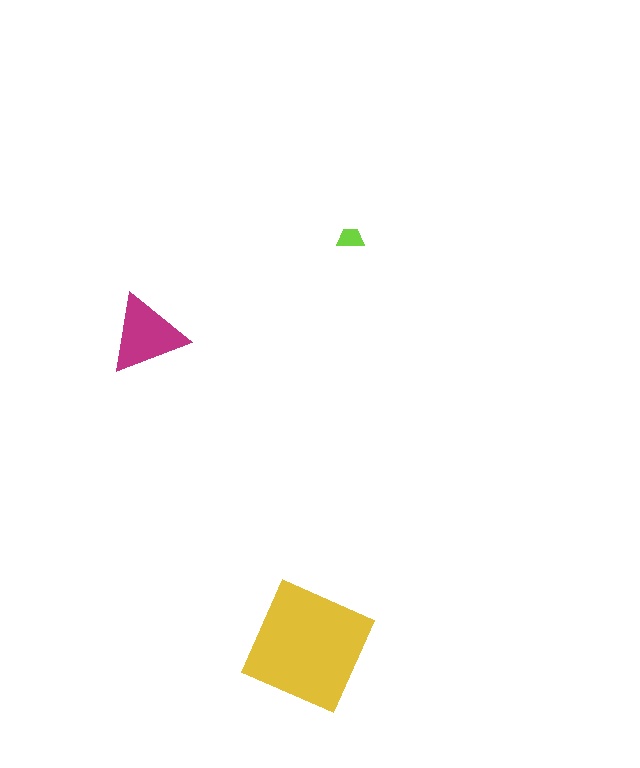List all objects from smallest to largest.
The lime trapezoid, the magenta triangle, the yellow square.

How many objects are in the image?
There are 3 objects in the image.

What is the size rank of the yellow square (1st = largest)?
1st.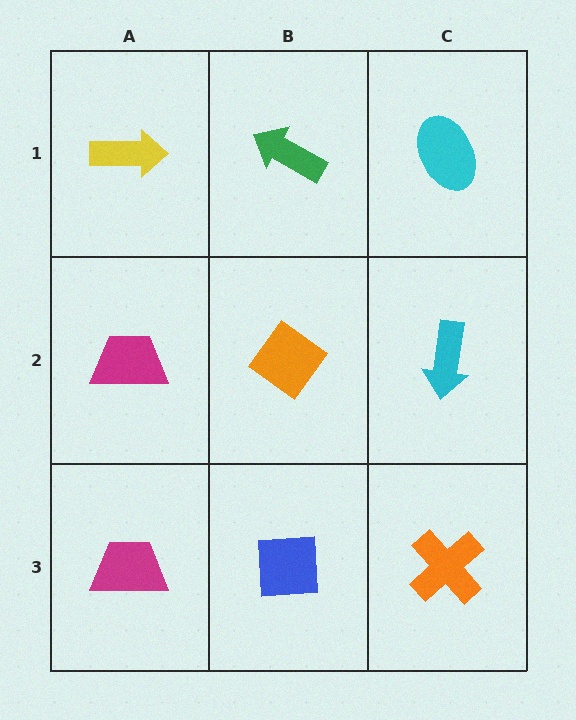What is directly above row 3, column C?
A cyan arrow.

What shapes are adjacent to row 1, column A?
A magenta trapezoid (row 2, column A), a green arrow (row 1, column B).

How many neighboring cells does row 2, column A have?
3.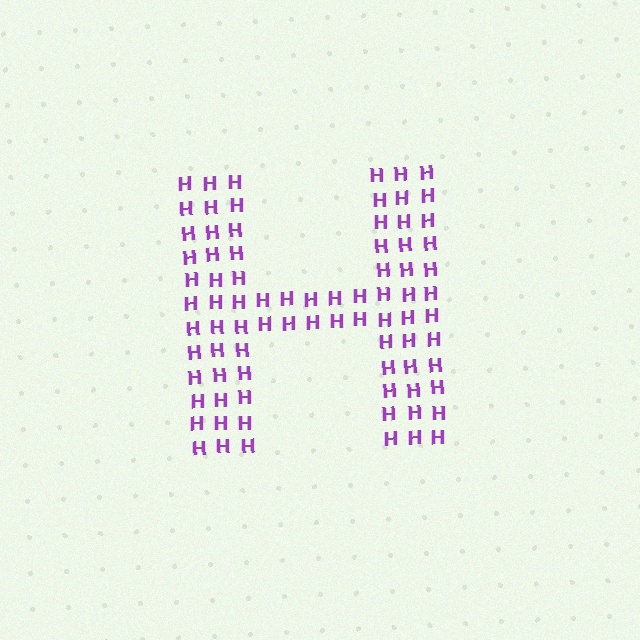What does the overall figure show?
The overall figure shows the letter H.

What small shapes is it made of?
It is made of small letter H's.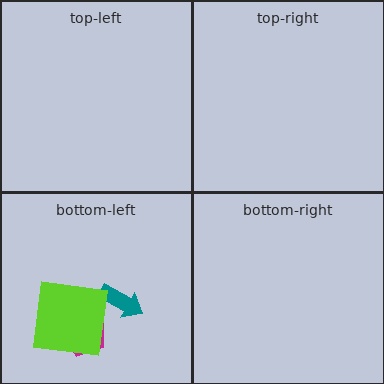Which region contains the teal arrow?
The bottom-left region.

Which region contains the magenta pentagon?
The bottom-left region.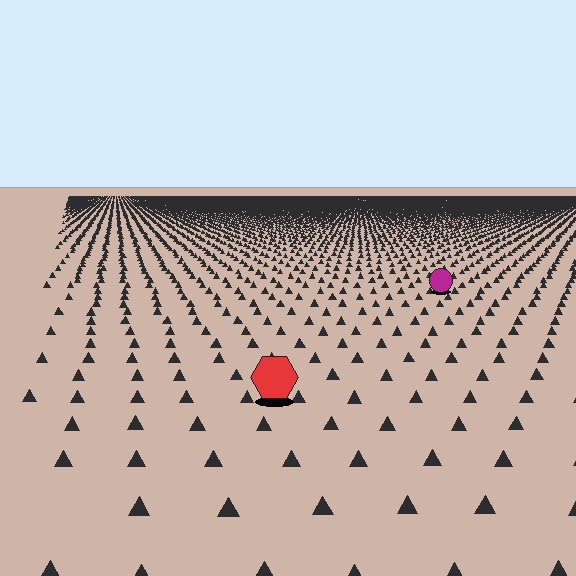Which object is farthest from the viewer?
The magenta circle is farthest from the viewer. It appears smaller and the ground texture around it is denser.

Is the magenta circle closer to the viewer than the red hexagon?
No. The red hexagon is closer — you can tell from the texture gradient: the ground texture is coarser near it.